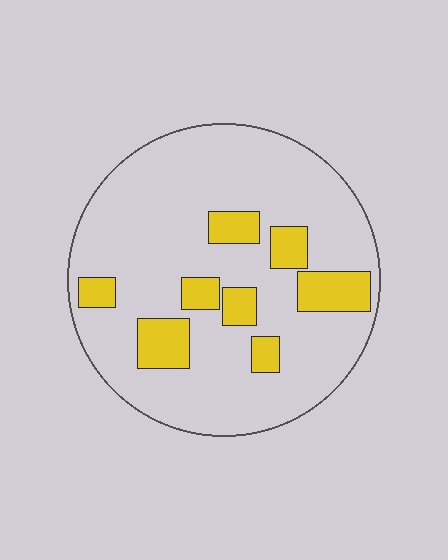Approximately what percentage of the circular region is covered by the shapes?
Approximately 20%.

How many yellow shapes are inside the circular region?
8.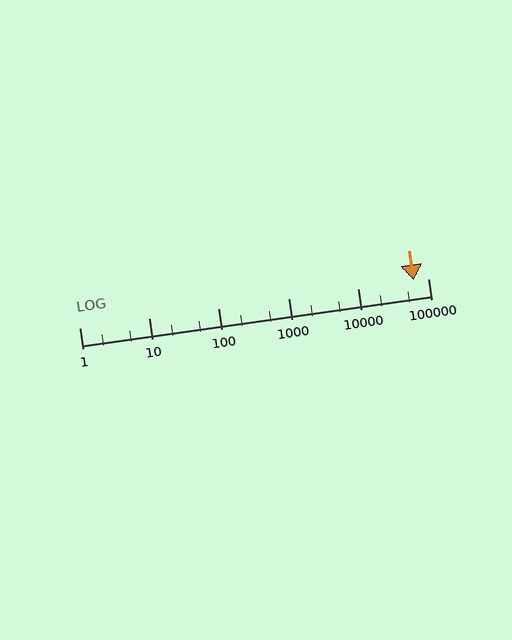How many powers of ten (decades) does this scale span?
The scale spans 5 decades, from 1 to 100000.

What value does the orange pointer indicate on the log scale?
The pointer indicates approximately 63000.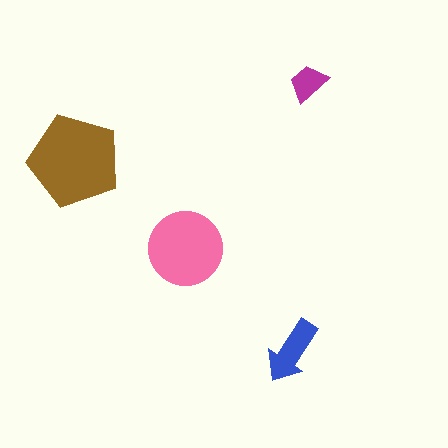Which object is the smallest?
The magenta trapezoid.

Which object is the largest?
The brown pentagon.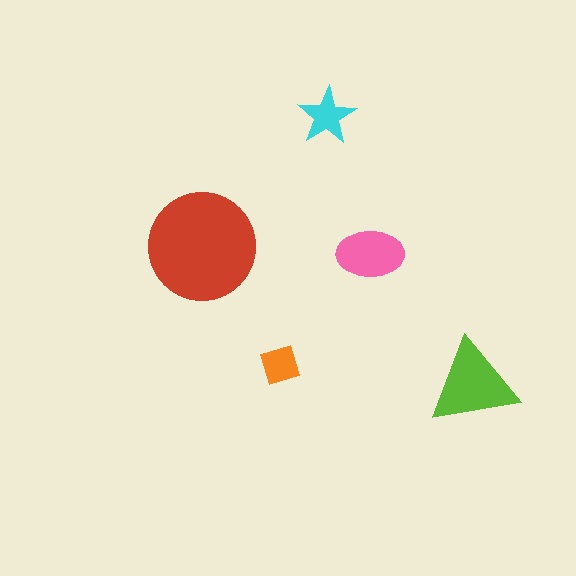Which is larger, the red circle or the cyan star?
The red circle.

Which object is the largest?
The red circle.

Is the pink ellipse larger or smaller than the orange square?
Larger.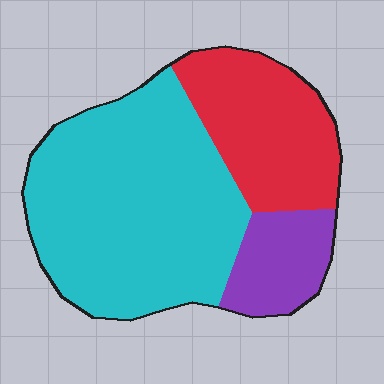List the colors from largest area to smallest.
From largest to smallest: cyan, red, purple.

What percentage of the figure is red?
Red takes up about one quarter (1/4) of the figure.